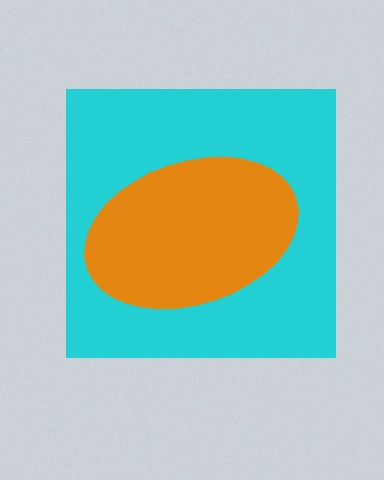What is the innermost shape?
The orange ellipse.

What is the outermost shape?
The cyan square.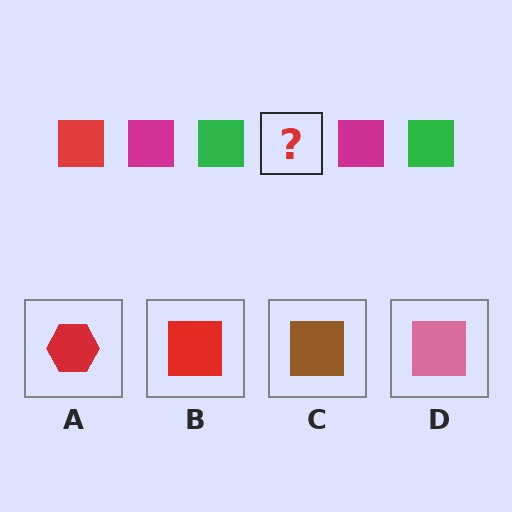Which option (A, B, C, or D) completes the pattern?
B.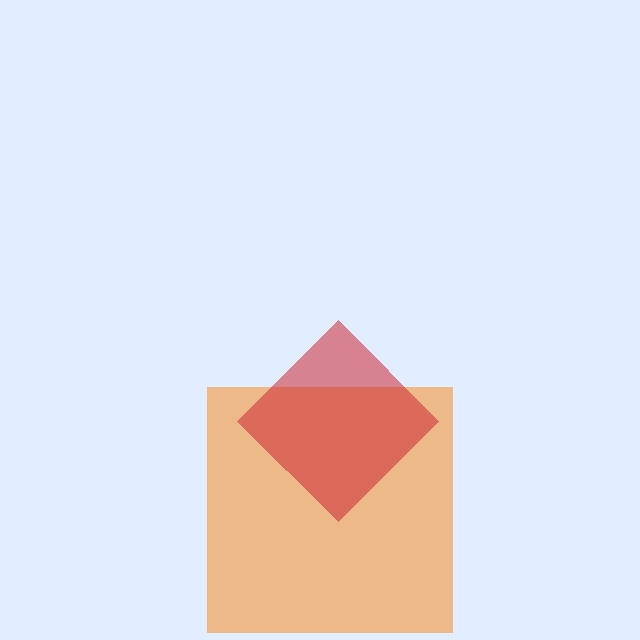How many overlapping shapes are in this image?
There are 2 overlapping shapes in the image.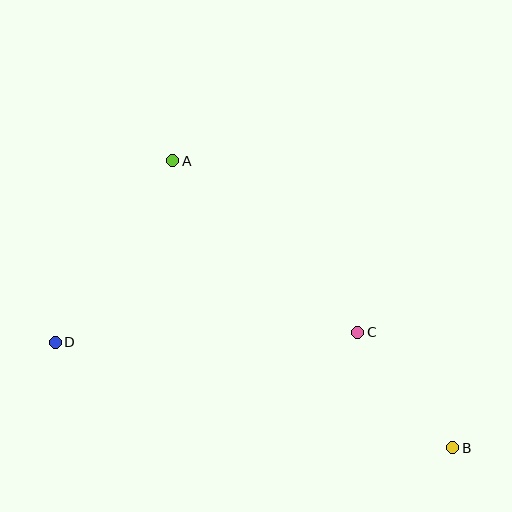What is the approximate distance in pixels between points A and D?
The distance between A and D is approximately 216 pixels.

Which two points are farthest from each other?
Points B and D are farthest from each other.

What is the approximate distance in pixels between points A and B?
The distance between A and B is approximately 401 pixels.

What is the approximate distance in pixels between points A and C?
The distance between A and C is approximately 252 pixels.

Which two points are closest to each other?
Points B and C are closest to each other.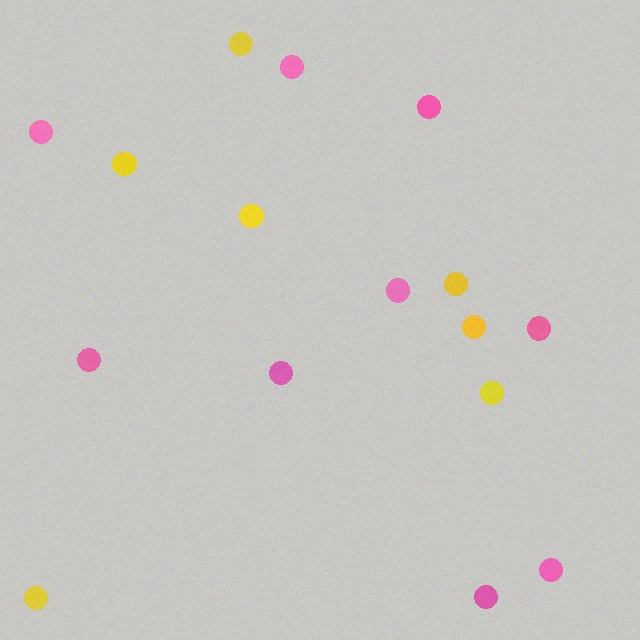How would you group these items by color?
There are 2 groups: one group of pink circles (9) and one group of yellow circles (7).